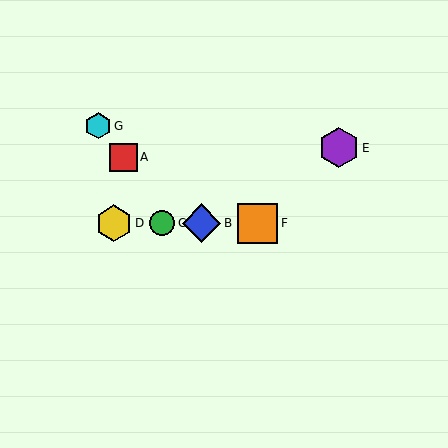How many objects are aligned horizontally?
4 objects (B, C, D, F) are aligned horizontally.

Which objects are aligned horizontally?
Objects B, C, D, F are aligned horizontally.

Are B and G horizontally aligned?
No, B is at y≈223 and G is at y≈126.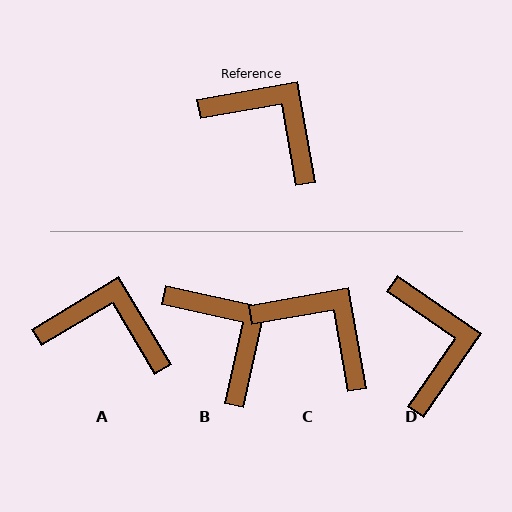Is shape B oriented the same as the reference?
No, it is off by about 22 degrees.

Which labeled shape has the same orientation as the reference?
C.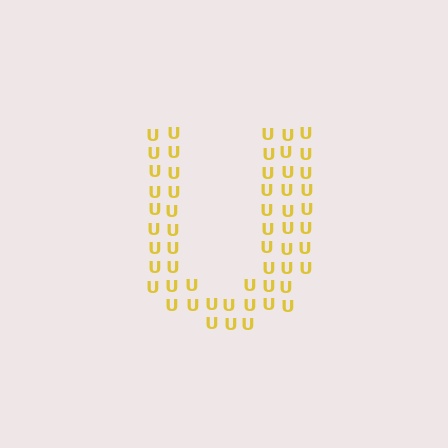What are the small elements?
The small elements are letter U's.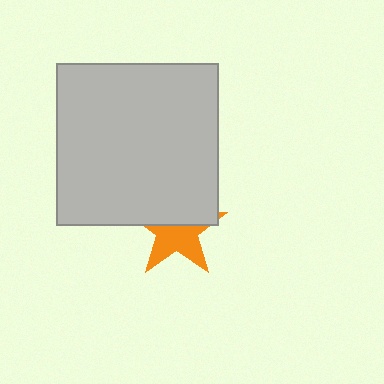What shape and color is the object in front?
The object in front is a light gray square.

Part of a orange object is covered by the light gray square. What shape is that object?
It is a star.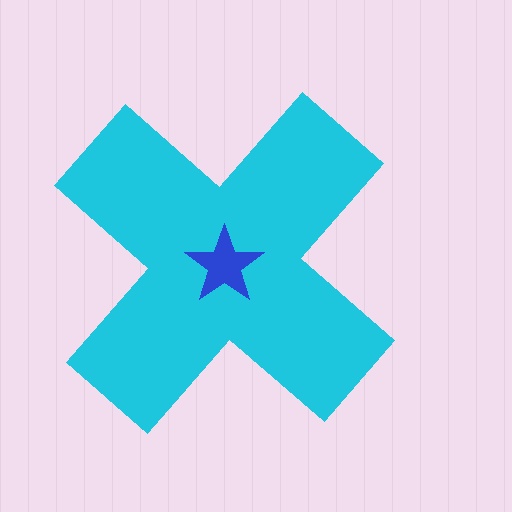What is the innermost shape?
The blue star.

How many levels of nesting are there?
2.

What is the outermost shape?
The cyan cross.